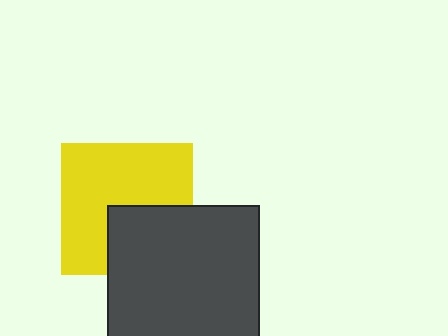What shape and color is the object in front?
The object in front is a dark gray rectangle.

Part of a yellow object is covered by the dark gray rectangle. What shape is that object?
It is a square.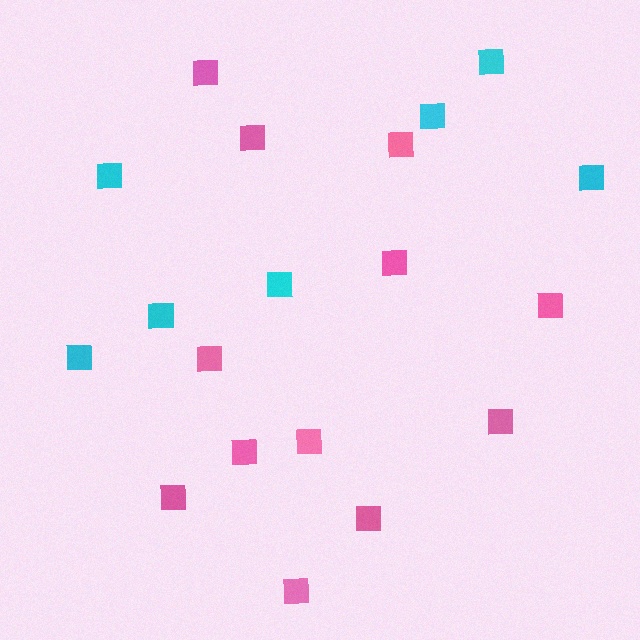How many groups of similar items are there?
There are 2 groups: one group of pink squares (12) and one group of cyan squares (7).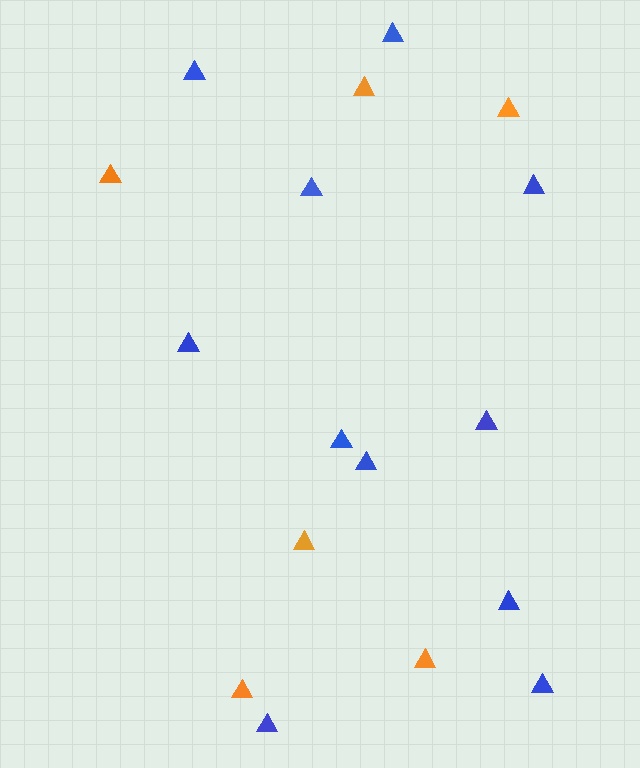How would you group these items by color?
There are 2 groups: one group of blue triangles (11) and one group of orange triangles (6).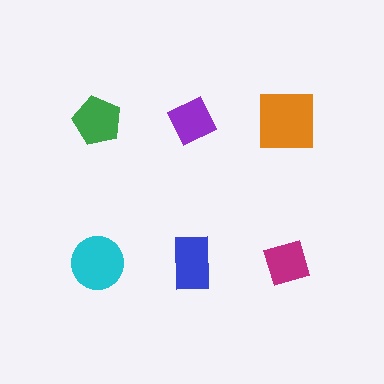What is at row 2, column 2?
A blue rectangle.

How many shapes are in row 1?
3 shapes.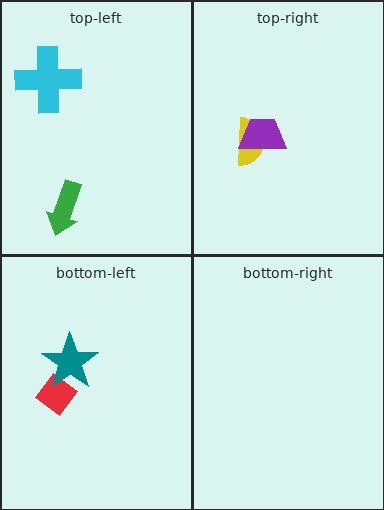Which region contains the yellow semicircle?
The top-right region.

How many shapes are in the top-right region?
2.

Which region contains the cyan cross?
The top-left region.